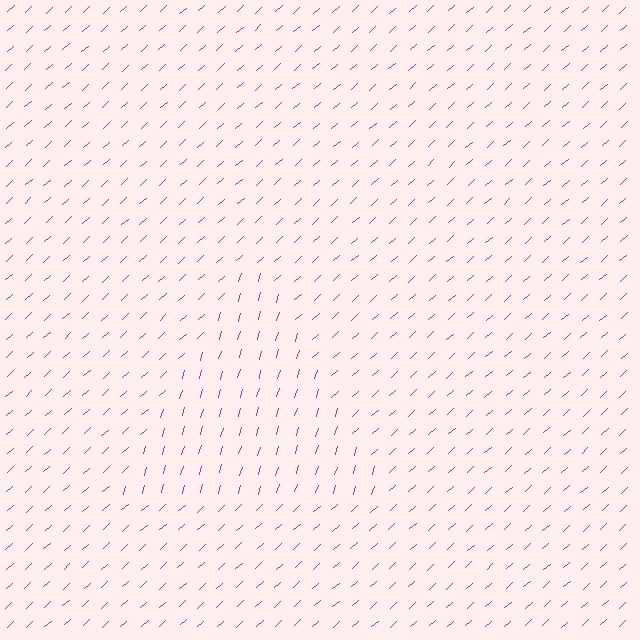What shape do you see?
I see a triangle.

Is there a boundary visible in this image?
Yes, there is a texture boundary formed by a change in line orientation.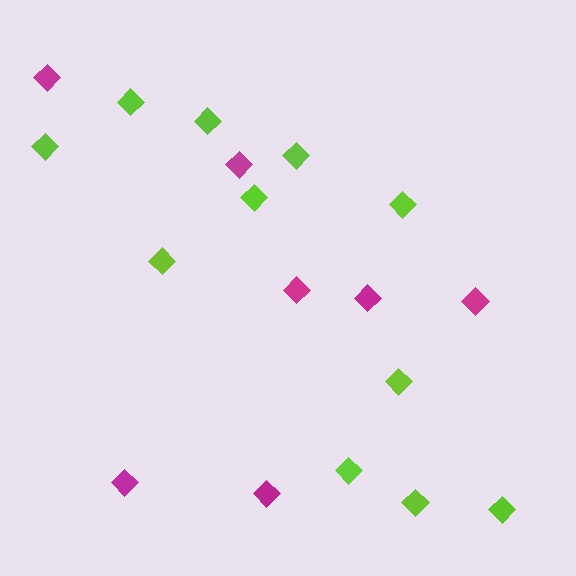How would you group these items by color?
There are 2 groups: one group of magenta diamonds (7) and one group of lime diamonds (11).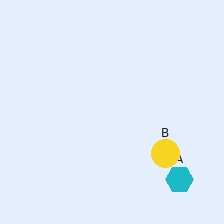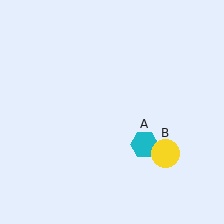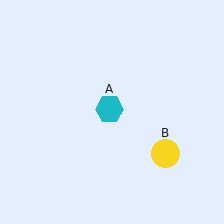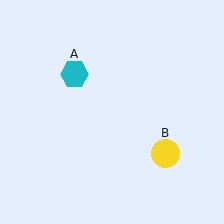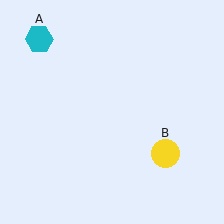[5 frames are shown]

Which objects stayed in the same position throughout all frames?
Yellow circle (object B) remained stationary.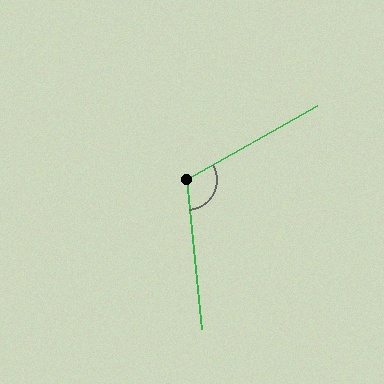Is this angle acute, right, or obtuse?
It is obtuse.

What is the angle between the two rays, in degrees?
Approximately 114 degrees.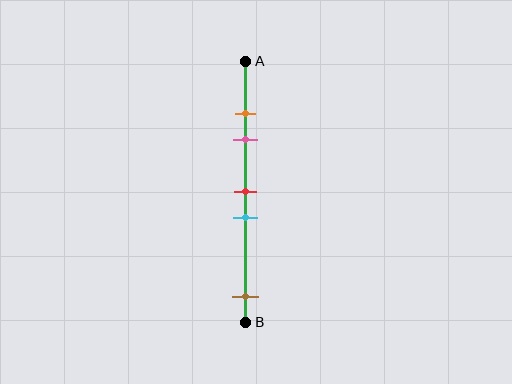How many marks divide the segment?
There are 5 marks dividing the segment.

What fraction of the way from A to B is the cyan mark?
The cyan mark is approximately 60% (0.6) of the way from A to B.